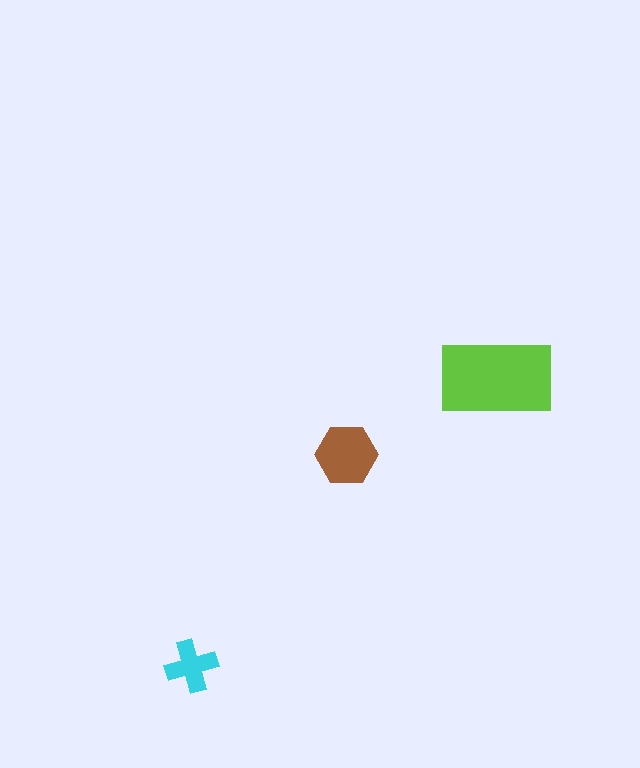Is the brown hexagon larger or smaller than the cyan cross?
Larger.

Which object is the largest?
The lime rectangle.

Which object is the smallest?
The cyan cross.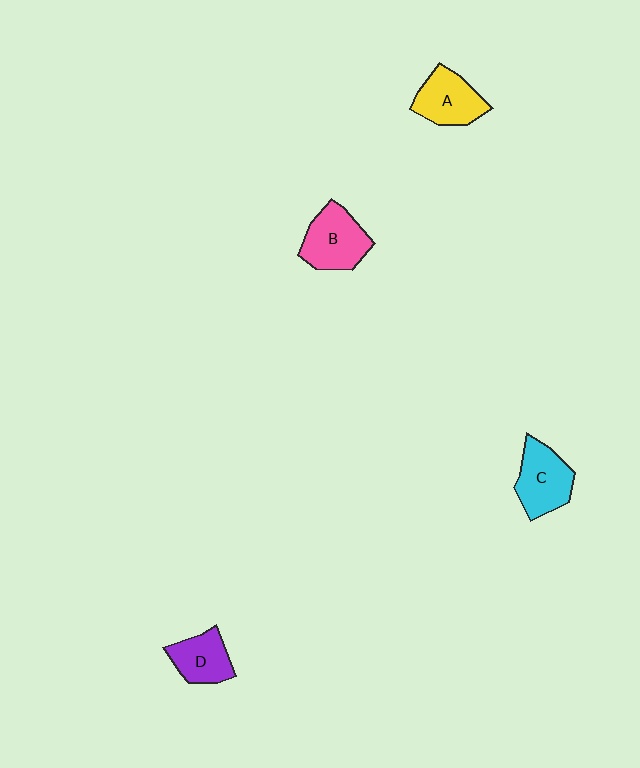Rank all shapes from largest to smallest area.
From largest to smallest: B (pink), C (cyan), A (yellow), D (purple).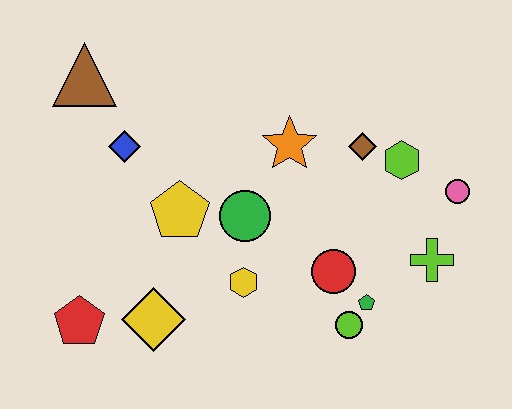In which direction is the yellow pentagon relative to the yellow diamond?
The yellow pentagon is above the yellow diamond.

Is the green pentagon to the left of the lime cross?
Yes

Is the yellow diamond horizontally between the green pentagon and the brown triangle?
Yes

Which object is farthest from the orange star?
The red pentagon is farthest from the orange star.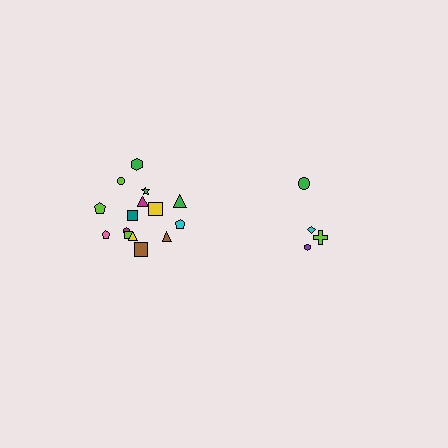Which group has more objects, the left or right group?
The left group.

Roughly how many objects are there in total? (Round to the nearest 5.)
Roughly 20 objects in total.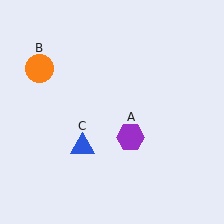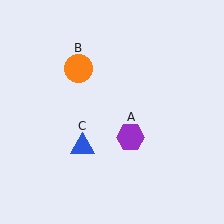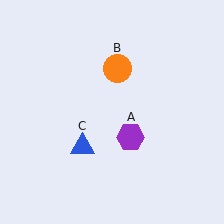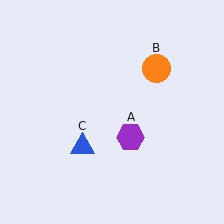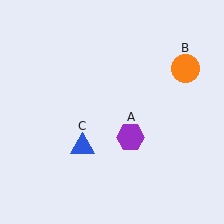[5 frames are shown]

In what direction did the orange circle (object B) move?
The orange circle (object B) moved right.